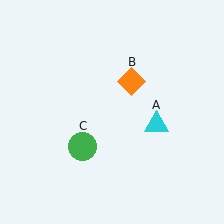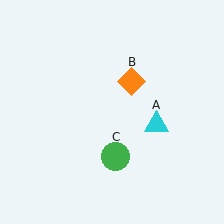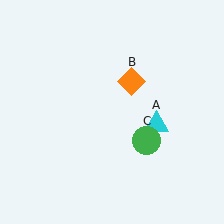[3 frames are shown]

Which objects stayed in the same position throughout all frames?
Cyan triangle (object A) and orange diamond (object B) remained stationary.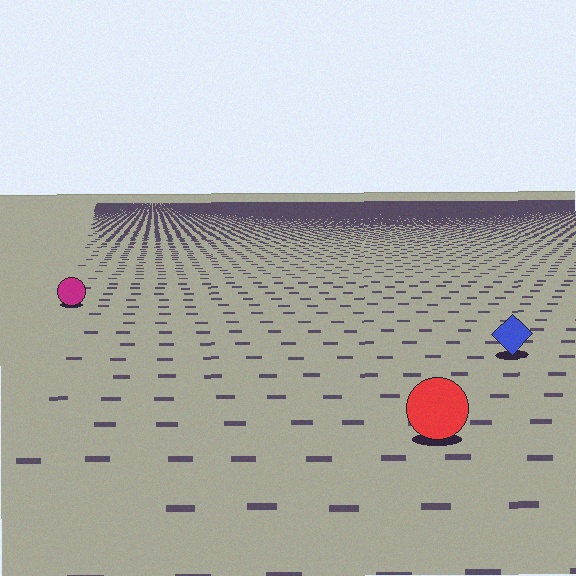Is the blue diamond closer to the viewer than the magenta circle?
Yes. The blue diamond is closer — you can tell from the texture gradient: the ground texture is coarser near it.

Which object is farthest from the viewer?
The magenta circle is farthest from the viewer. It appears smaller and the ground texture around it is denser.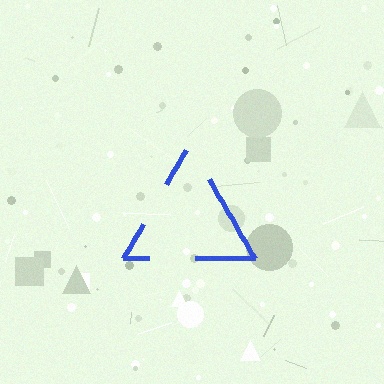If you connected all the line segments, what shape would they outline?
They would outline a triangle.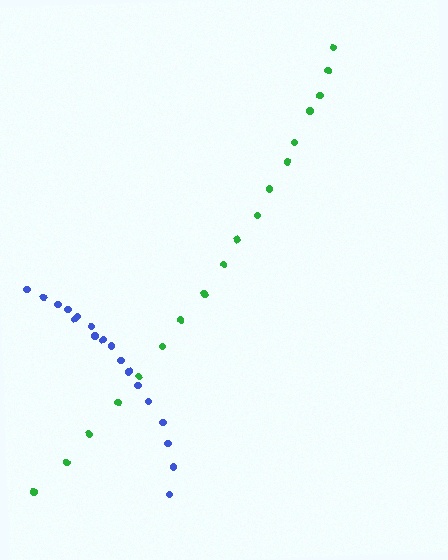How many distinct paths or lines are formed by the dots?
There are 2 distinct paths.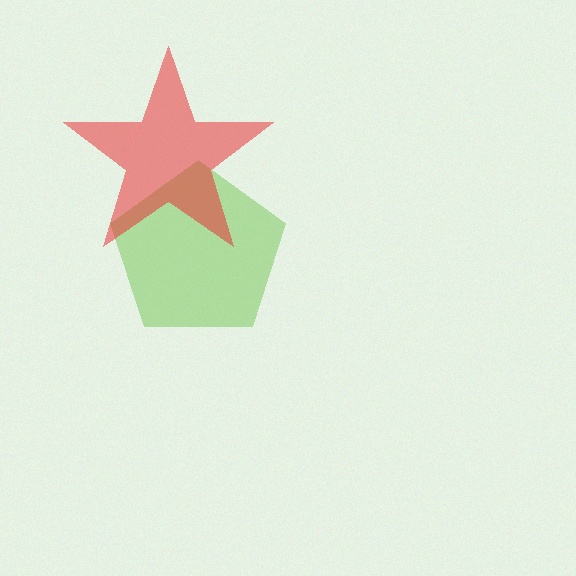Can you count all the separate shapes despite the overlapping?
Yes, there are 2 separate shapes.